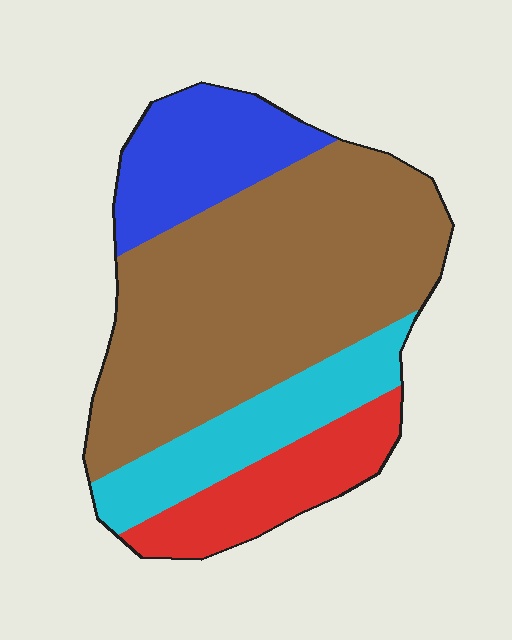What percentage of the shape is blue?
Blue takes up about one sixth (1/6) of the shape.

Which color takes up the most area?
Brown, at roughly 55%.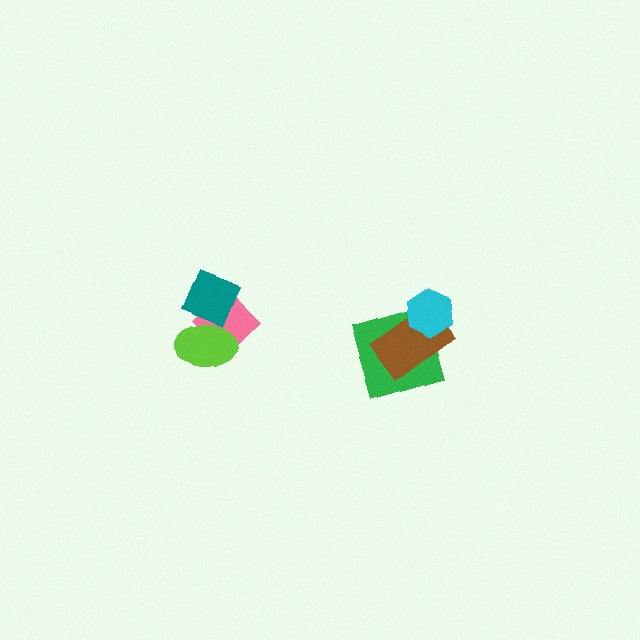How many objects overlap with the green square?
2 objects overlap with the green square.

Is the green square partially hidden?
Yes, it is partially covered by another shape.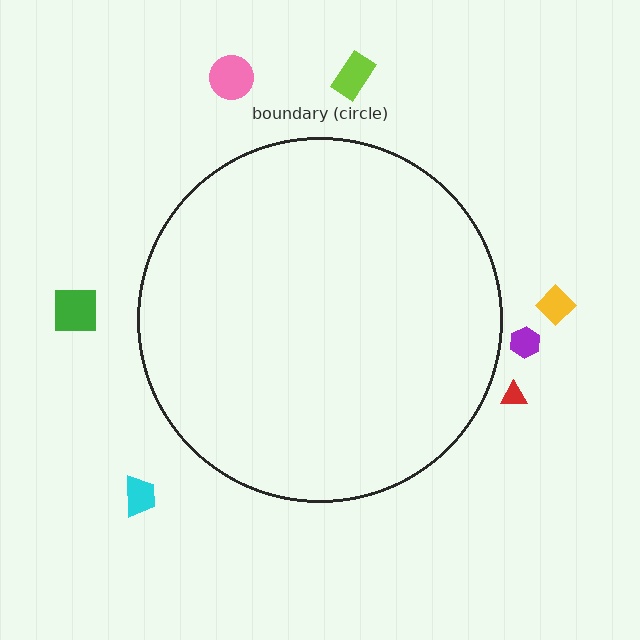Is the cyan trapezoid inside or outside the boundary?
Outside.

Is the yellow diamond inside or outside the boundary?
Outside.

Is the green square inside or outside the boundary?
Outside.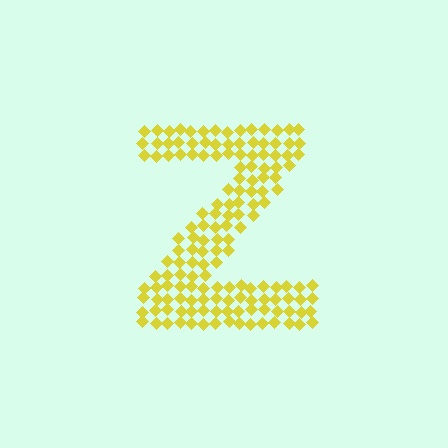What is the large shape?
The large shape is the letter Z.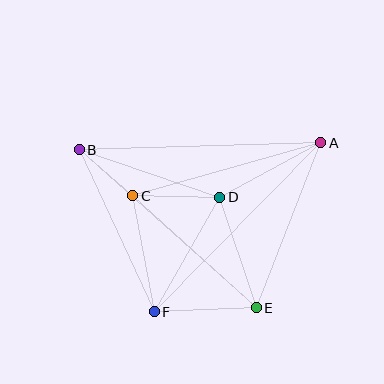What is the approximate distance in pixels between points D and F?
The distance between D and F is approximately 132 pixels.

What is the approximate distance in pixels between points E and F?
The distance between E and F is approximately 102 pixels.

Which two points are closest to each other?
Points B and C are closest to each other.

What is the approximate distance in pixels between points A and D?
The distance between A and D is approximately 115 pixels.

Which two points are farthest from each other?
Points A and B are farthest from each other.